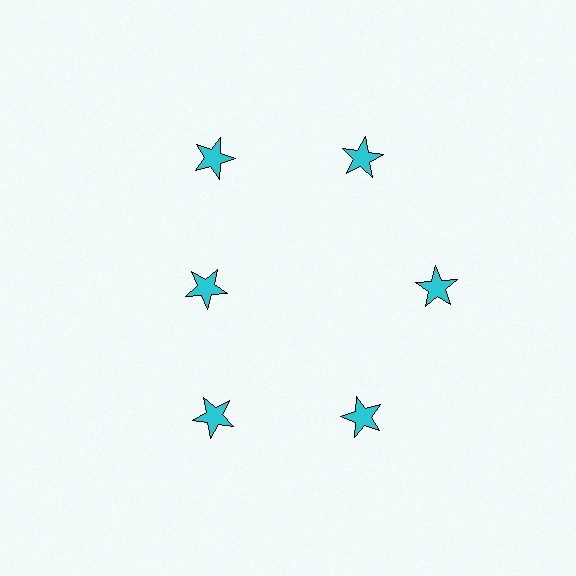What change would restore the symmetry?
The symmetry would be restored by moving it outward, back onto the ring so that all 6 stars sit at equal angles and equal distance from the center.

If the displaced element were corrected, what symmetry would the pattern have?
It would have 6-fold rotational symmetry — the pattern would map onto itself every 60 degrees.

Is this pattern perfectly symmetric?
No. The 6 cyan stars are arranged in a ring, but one element near the 9 o'clock position is pulled inward toward the center, breaking the 6-fold rotational symmetry.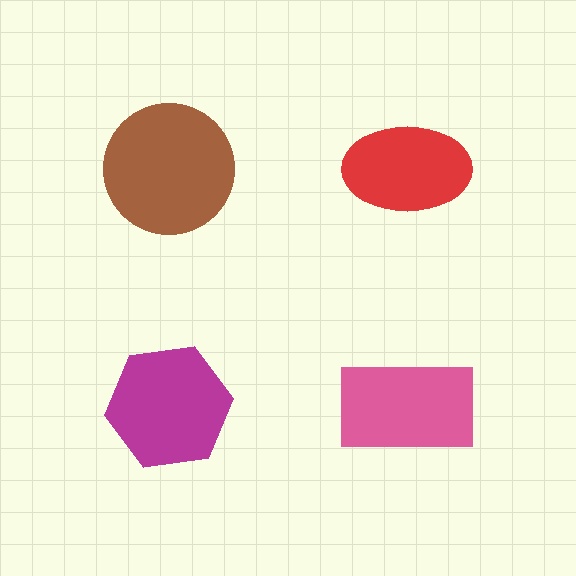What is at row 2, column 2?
A pink rectangle.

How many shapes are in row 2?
2 shapes.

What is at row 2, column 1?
A magenta hexagon.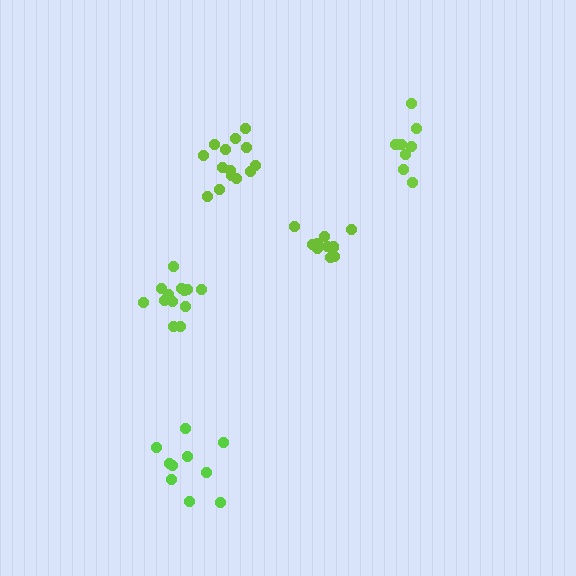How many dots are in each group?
Group 1: 11 dots, Group 2: 14 dots, Group 3: 13 dots, Group 4: 9 dots, Group 5: 10 dots (57 total).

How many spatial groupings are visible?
There are 5 spatial groupings.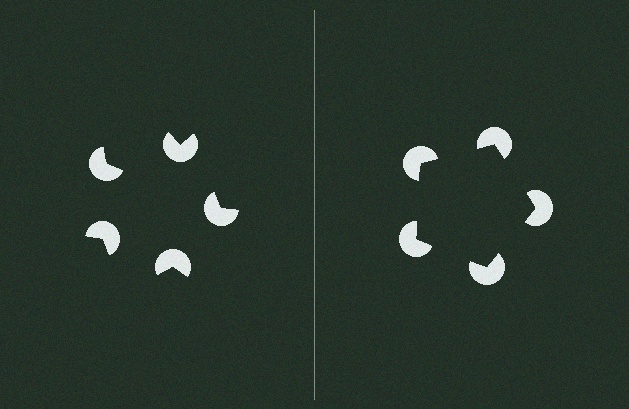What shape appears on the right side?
An illusory pentagon.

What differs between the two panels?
The pac-man discs are positioned identically on both sides; only the wedge orientations differ. On the right they align to a pentagon; on the left they are misaligned.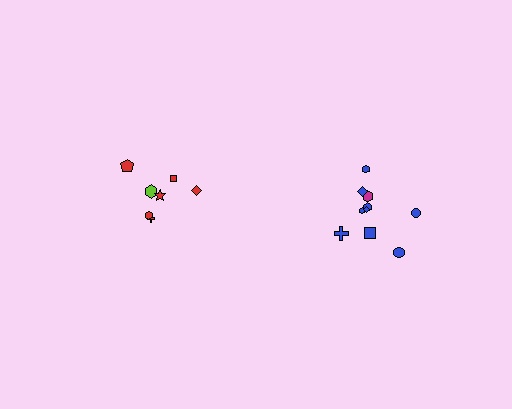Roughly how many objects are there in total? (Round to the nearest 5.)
Roughly 15 objects in total.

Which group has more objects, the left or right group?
The right group.